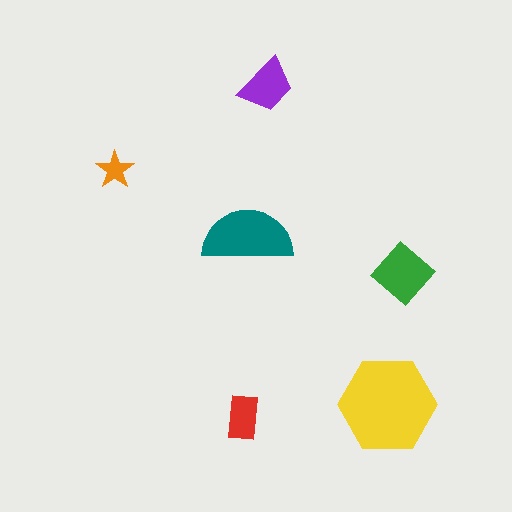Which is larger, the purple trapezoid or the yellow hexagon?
The yellow hexagon.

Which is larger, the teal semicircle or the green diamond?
The teal semicircle.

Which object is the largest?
The yellow hexagon.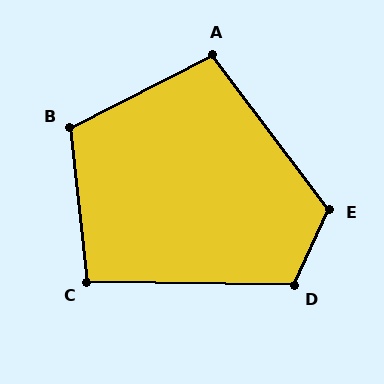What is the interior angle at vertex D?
Approximately 114 degrees (obtuse).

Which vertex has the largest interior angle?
E, at approximately 118 degrees.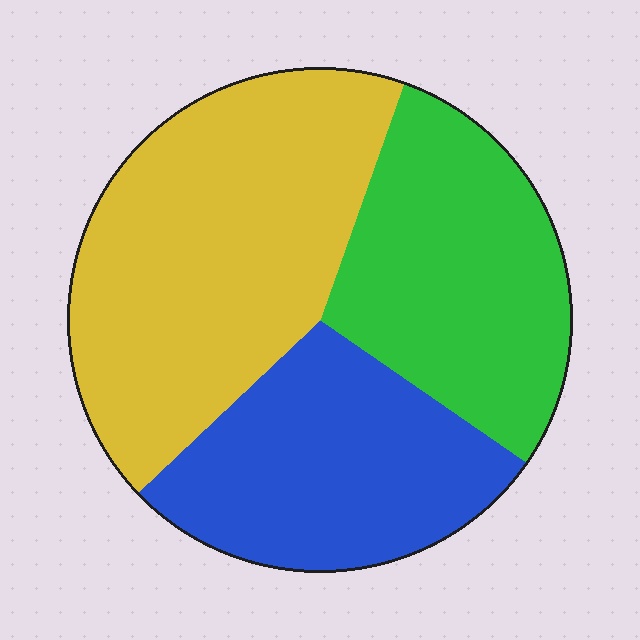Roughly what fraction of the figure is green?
Green takes up between a quarter and a half of the figure.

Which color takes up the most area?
Yellow, at roughly 45%.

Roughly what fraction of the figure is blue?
Blue takes up about one quarter (1/4) of the figure.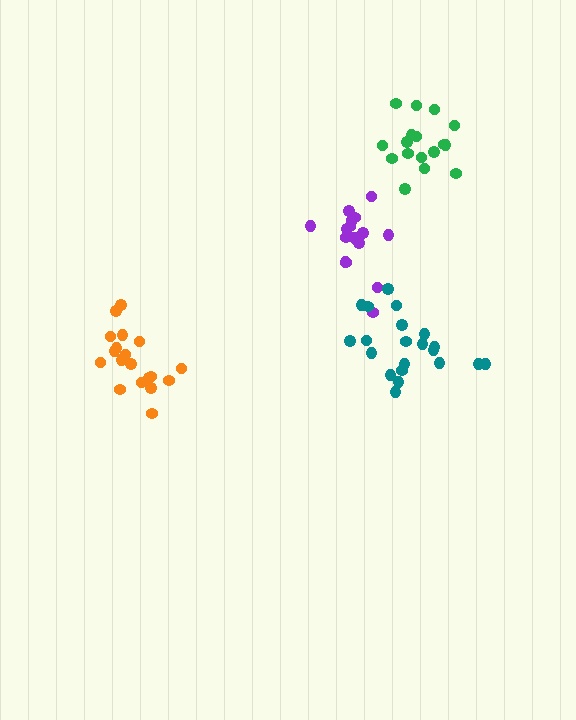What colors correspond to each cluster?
The clusters are colored: orange, green, purple, teal.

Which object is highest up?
The green cluster is topmost.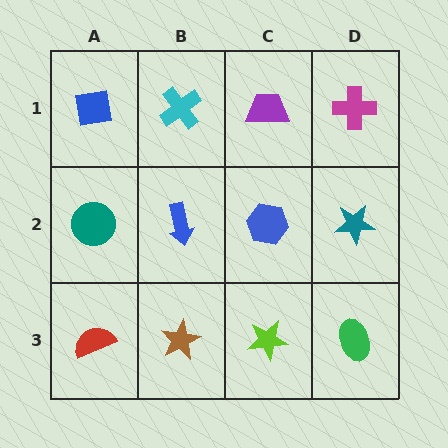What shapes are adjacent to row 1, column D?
A teal star (row 2, column D), a purple trapezoid (row 1, column C).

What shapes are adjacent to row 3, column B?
A blue arrow (row 2, column B), a red semicircle (row 3, column A), a lime star (row 3, column C).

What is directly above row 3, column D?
A teal star.